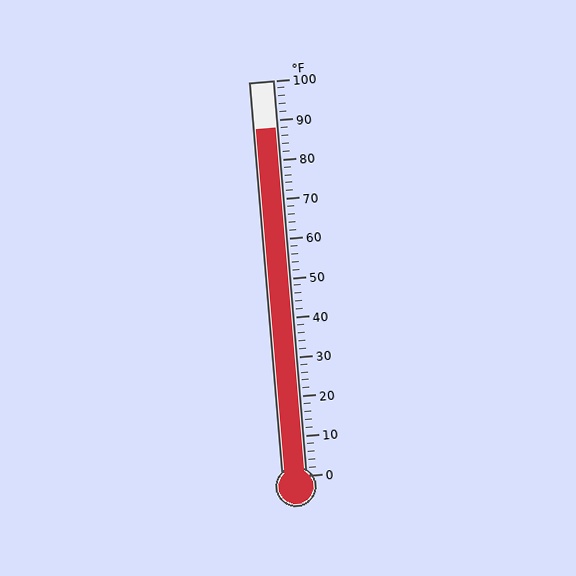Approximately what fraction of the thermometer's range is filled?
The thermometer is filled to approximately 90% of its range.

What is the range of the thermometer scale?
The thermometer scale ranges from 0°F to 100°F.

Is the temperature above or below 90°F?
The temperature is below 90°F.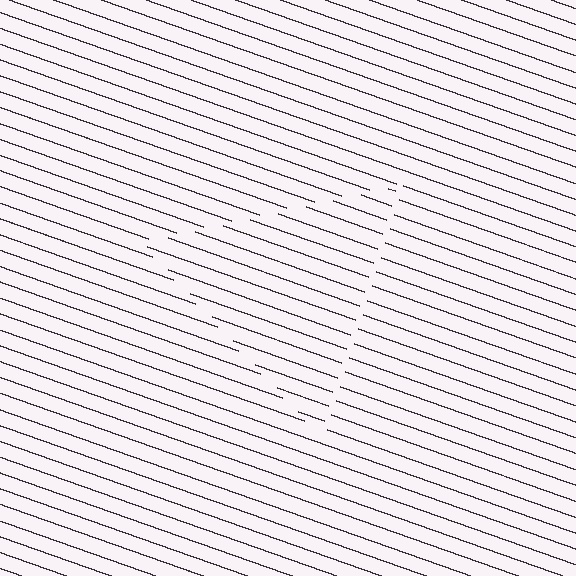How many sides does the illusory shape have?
3 sides — the line-ends trace a triangle.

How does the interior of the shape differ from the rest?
The interior of the shape contains the same grating, shifted by half a period — the contour is defined by the phase discontinuity where line-ends from the inner and outer gratings abut.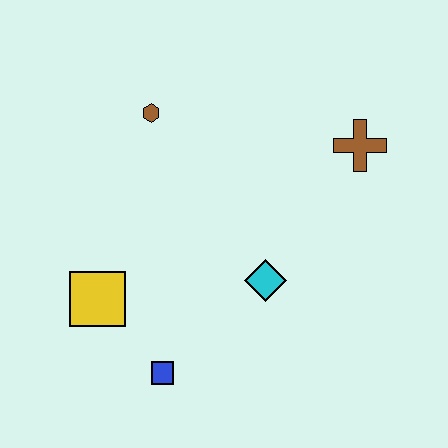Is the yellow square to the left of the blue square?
Yes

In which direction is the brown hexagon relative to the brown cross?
The brown hexagon is to the left of the brown cross.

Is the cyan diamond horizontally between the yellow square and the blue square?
No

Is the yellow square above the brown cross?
No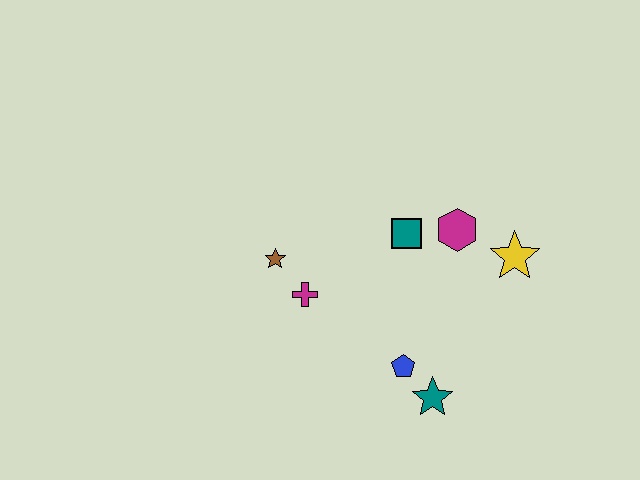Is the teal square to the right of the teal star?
No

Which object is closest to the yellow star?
The magenta hexagon is closest to the yellow star.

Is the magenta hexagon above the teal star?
Yes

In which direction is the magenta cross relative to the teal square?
The magenta cross is to the left of the teal square.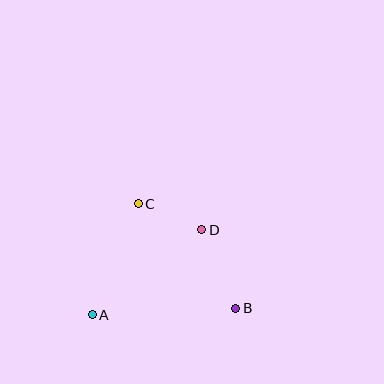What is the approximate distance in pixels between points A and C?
The distance between A and C is approximately 120 pixels.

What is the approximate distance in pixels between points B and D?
The distance between B and D is approximately 85 pixels.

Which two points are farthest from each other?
Points A and B are farthest from each other.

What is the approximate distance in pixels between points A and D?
The distance between A and D is approximately 139 pixels.